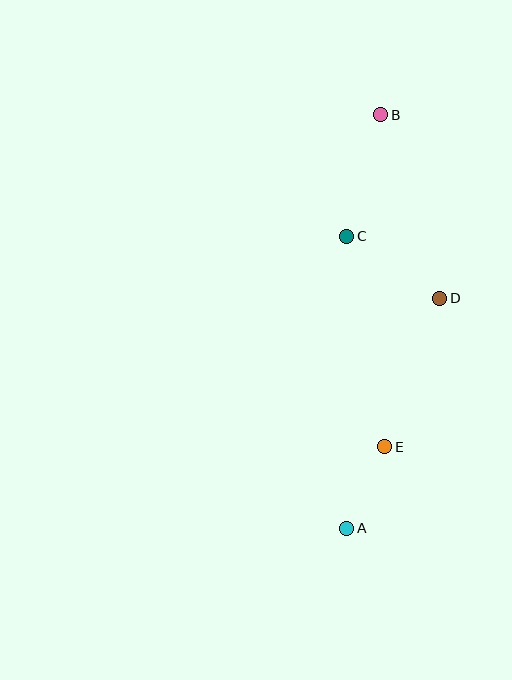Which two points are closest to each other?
Points A and E are closest to each other.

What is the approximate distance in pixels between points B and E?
The distance between B and E is approximately 332 pixels.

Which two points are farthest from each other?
Points A and B are farthest from each other.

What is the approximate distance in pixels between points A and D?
The distance between A and D is approximately 248 pixels.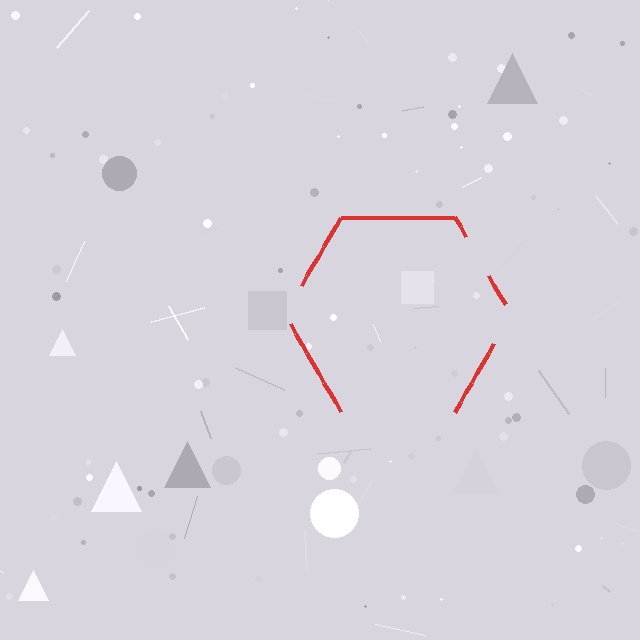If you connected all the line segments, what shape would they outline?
They would outline a hexagon.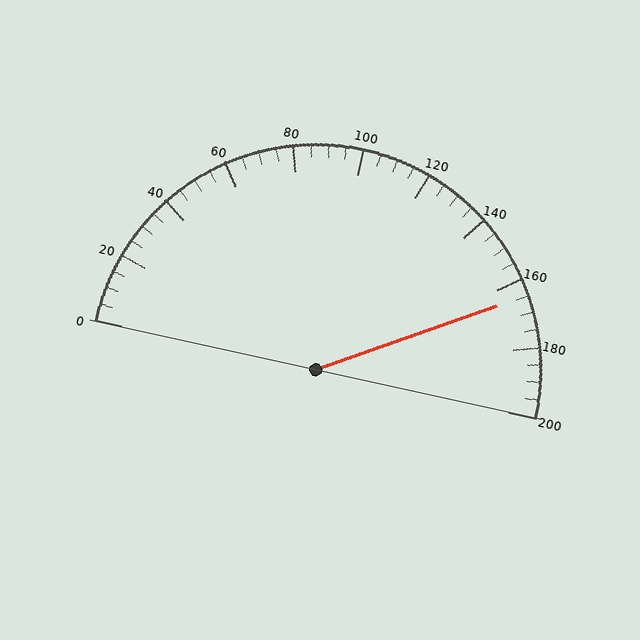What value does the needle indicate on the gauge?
The needle indicates approximately 165.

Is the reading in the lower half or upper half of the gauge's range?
The reading is in the upper half of the range (0 to 200).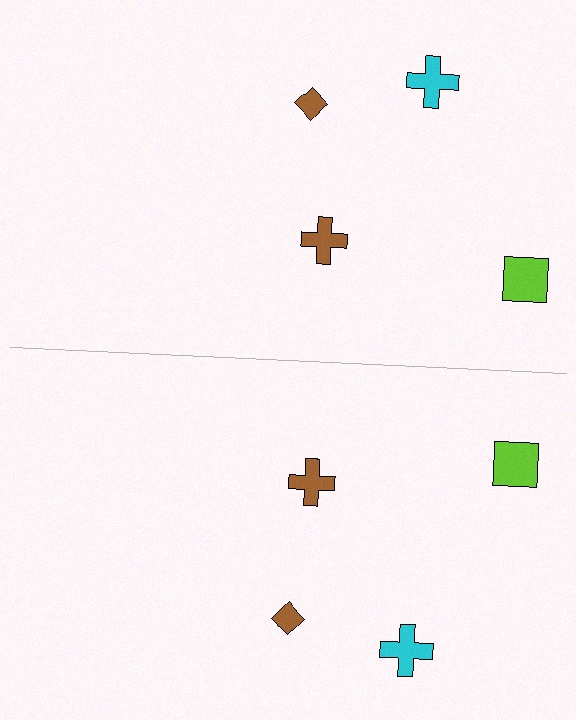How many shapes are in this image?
There are 8 shapes in this image.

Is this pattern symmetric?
Yes, this pattern has bilateral (reflection) symmetry.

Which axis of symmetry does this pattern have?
The pattern has a horizontal axis of symmetry running through the center of the image.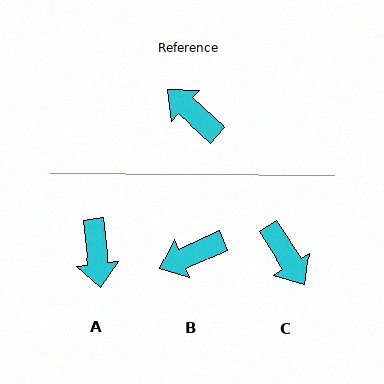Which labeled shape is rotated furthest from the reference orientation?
C, about 165 degrees away.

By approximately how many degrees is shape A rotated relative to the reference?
Approximately 138 degrees counter-clockwise.